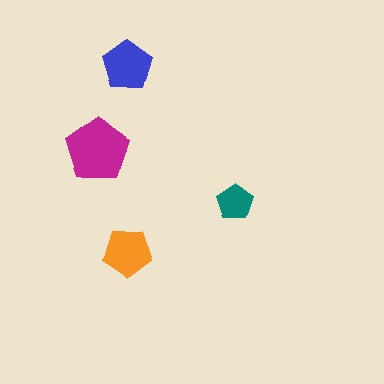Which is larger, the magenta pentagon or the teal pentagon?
The magenta one.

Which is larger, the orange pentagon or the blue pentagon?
The blue one.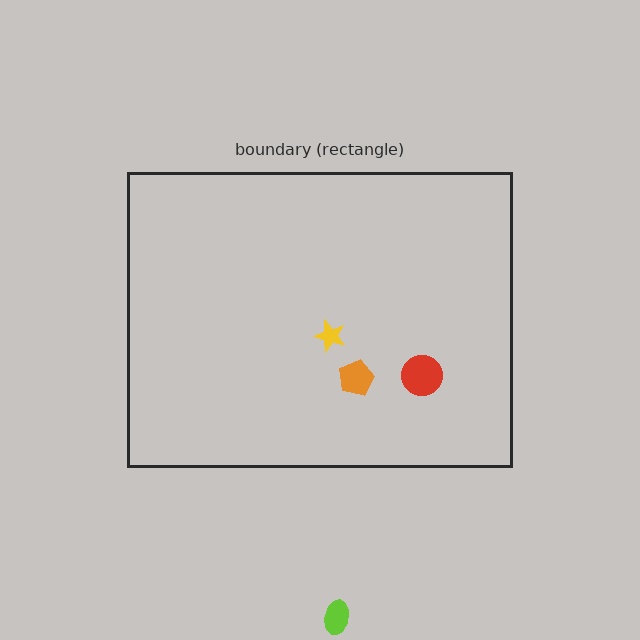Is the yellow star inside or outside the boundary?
Inside.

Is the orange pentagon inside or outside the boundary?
Inside.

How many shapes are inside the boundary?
3 inside, 1 outside.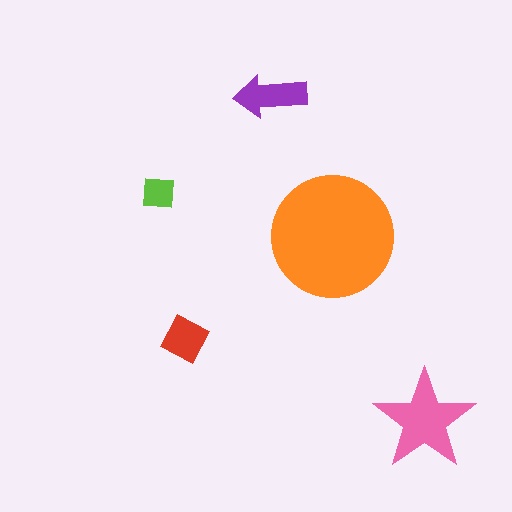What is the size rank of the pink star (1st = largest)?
2nd.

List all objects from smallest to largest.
The lime square, the red diamond, the purple arrow, the pink star, the orange circle.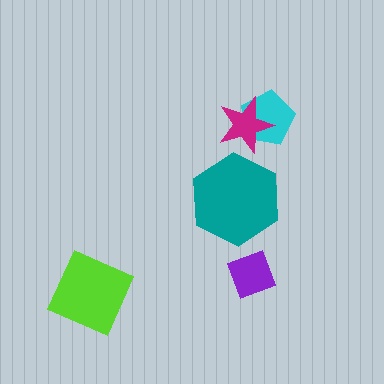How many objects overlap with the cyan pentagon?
1 object overlaps with the cyan pentagon.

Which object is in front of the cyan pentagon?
The magenta star is in front of the cyan pentagon.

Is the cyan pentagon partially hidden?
Yes, it is partially covered by another shape.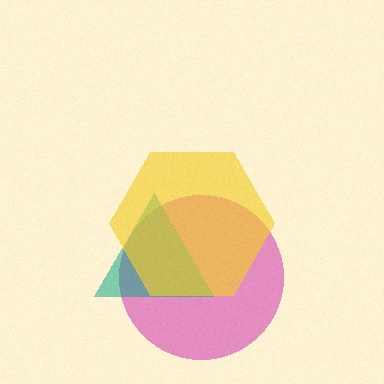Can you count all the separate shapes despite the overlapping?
Yes, there are 3 separate shapes.